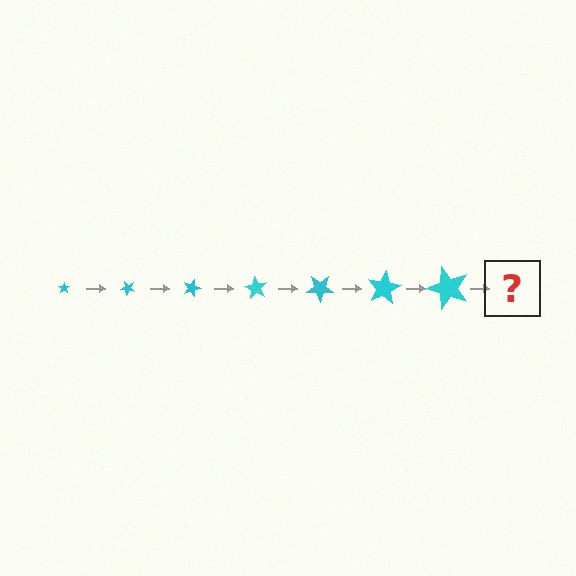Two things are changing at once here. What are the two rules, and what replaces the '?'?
The two rules are that the star grows larger each step and it rotates 45 degrees each step. The '?' should be a star, larger than the previous one and rotated 315 degrees from the start.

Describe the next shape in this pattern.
It should be a star, larger than the previous one and rotated 315 degrees from the start.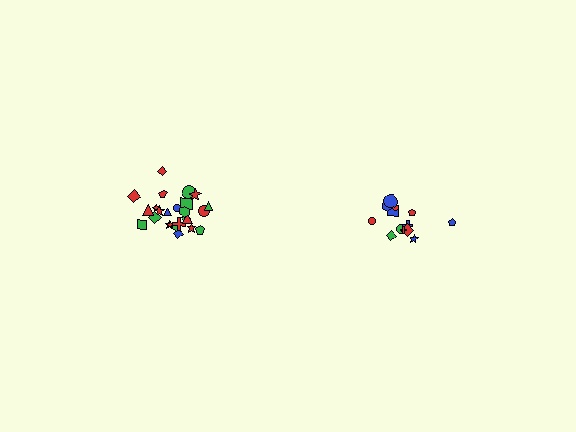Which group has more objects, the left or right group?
The left group.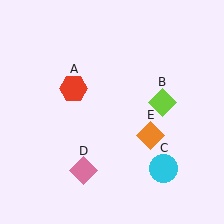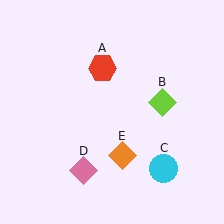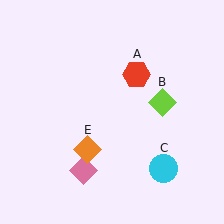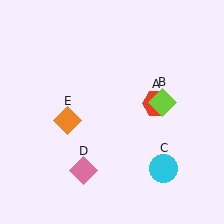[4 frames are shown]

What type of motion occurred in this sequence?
The red hexagon (object A), orange diamond (object E) rotated clockwise around the center of the scene.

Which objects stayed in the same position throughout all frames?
Lime diamond (object B) and cyan circle (object C) and pink diamond (object D) remained stationary.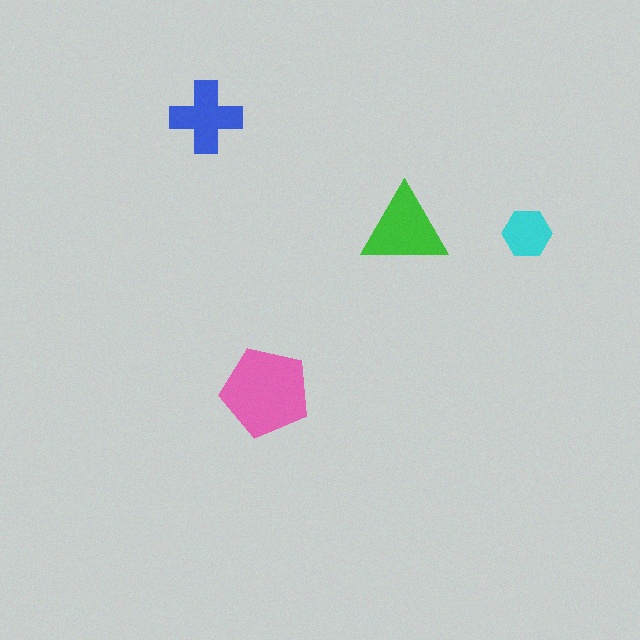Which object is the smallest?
The cyan hexagon.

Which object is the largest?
The pink pentagon.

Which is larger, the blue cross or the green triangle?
The green triangle.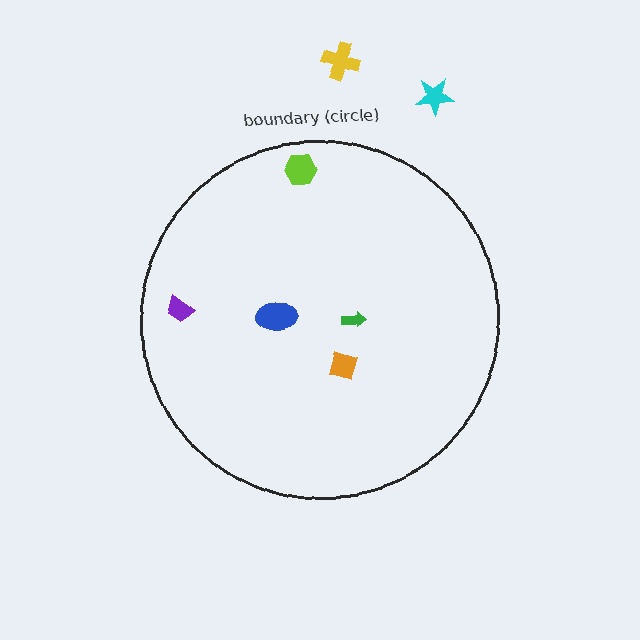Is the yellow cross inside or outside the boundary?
Outside.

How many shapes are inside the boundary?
5 inside, 2 outside.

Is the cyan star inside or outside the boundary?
Outside.